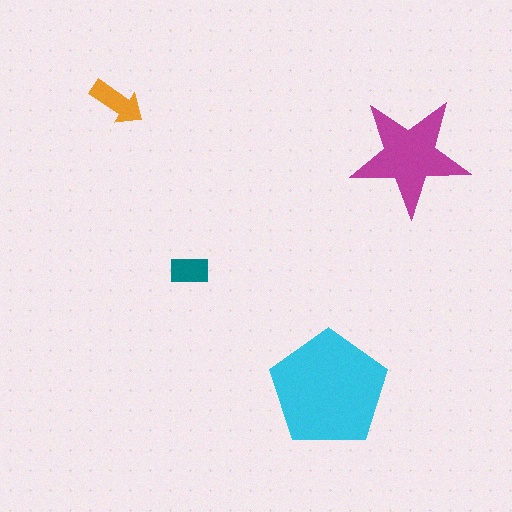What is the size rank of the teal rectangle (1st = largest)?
4th.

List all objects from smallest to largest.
The teal rectangle, the orange arrow, the magenta star, the cyan pentagon.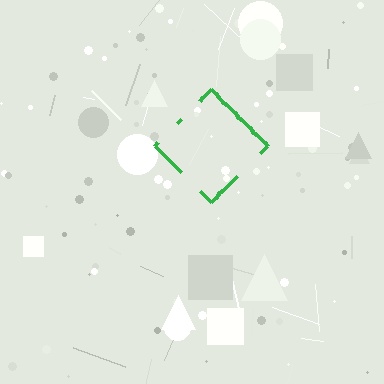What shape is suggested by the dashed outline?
The dashed outline suggests a diamond.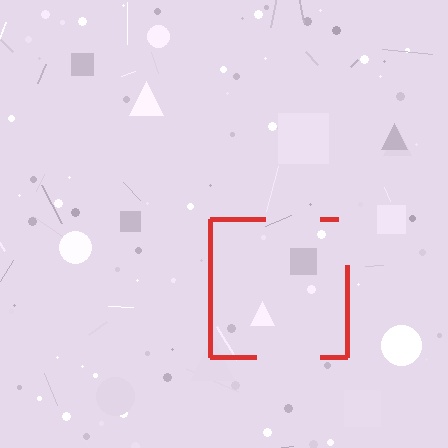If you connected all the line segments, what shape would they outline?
They would outline a square.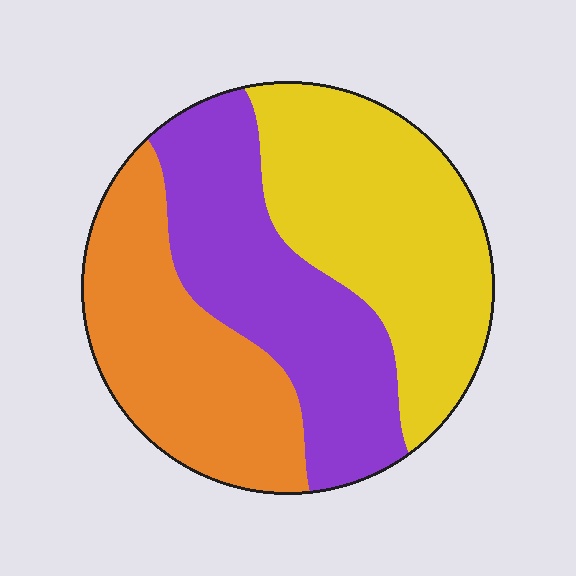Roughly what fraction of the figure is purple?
Purple takes up about one third (1/3) of the figure.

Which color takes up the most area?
Yellow, at roughly 35%.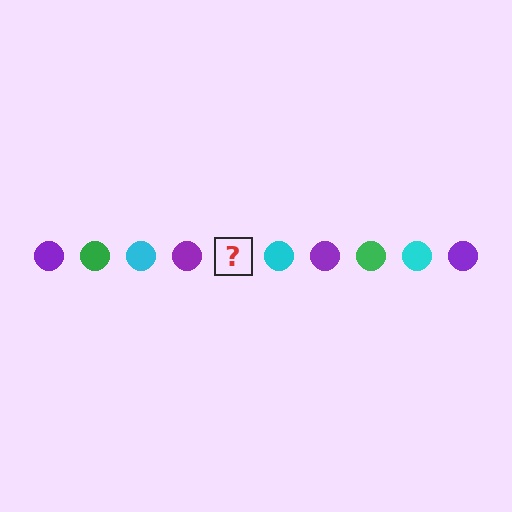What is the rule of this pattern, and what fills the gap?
The rule is that the pattern cycles through purple, green, cyan circles. The gap should be filled with a green circle.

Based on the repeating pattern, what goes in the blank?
The blank should be a green circle.